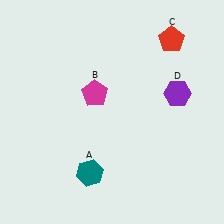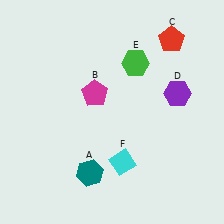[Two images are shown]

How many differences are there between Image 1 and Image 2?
There are 2 differences between the two images.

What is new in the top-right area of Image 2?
A green hexagon (E) was added in the top-right area of Image 2.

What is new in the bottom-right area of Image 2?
A cyan diamond (F) was added in the bottom-right area of Image 2.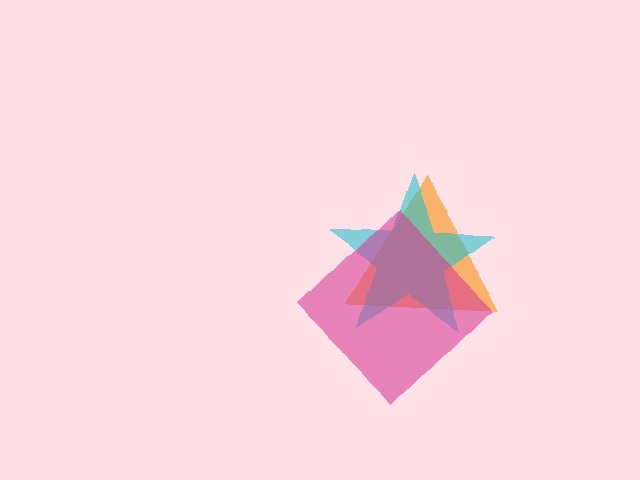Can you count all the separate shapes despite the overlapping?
Yes, there are 3 separate shapes.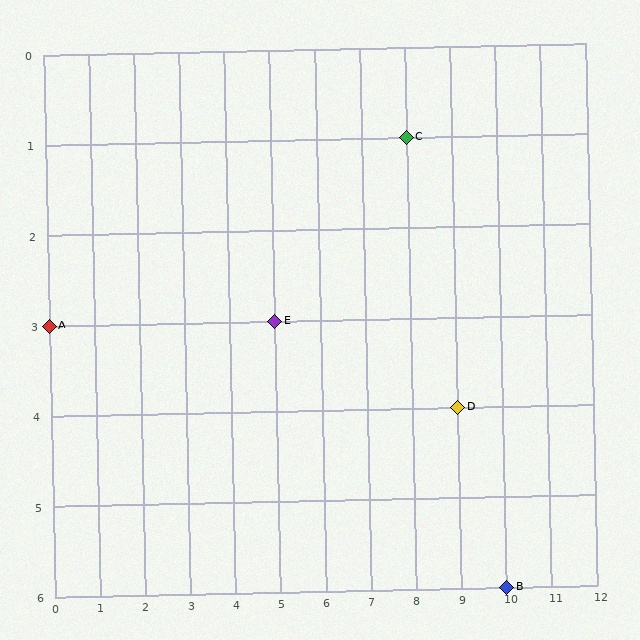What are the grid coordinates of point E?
Point E is at grid coordinates (5, 3).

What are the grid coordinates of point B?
Point B is at grid coordinates (10, 6).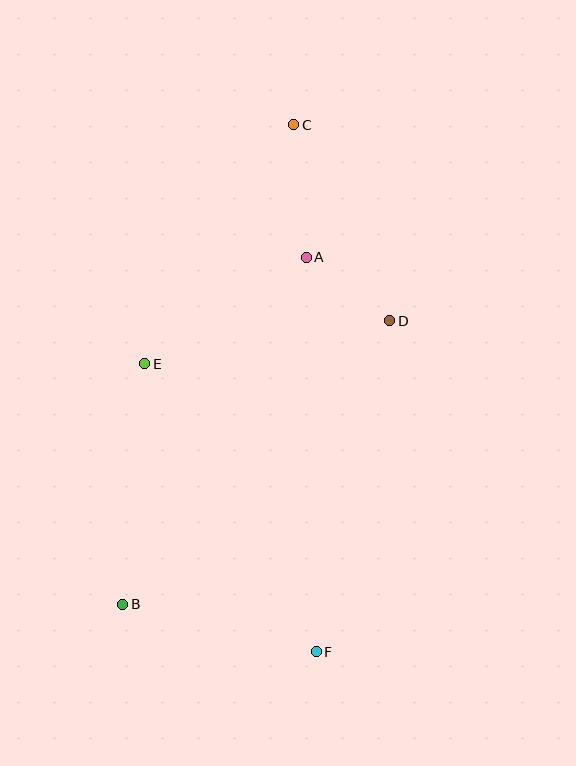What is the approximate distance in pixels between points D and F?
The distance between D and F is approximately 339 pixels.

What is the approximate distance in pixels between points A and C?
The distance between A and C is approximately 133 pixels.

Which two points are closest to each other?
Points A and D are closest to each other.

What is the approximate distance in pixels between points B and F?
The distance between B and F is approximately 199 pixels.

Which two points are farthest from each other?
Points C and F are farthest from each other.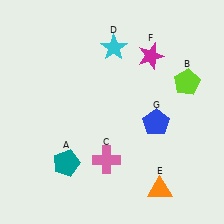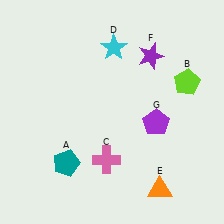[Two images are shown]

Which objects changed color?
F changed from magenta to purple. G changed from blue to purple.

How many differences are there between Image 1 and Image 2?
There are 2 differences between the two images.